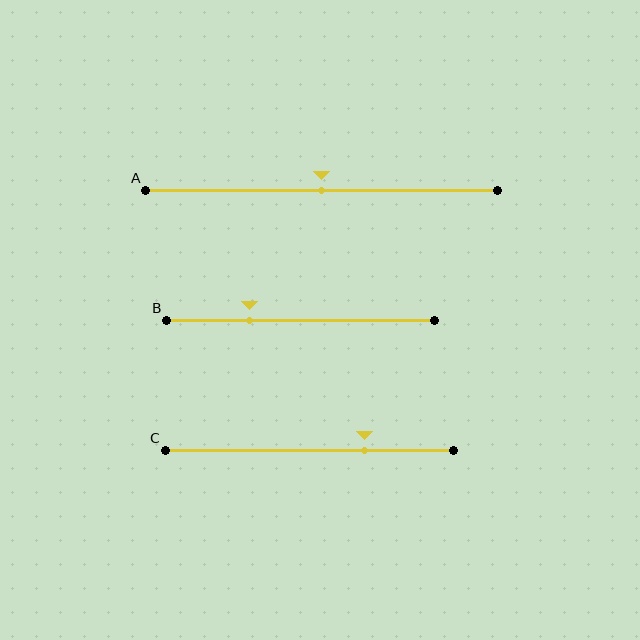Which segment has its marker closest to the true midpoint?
Segment A has its marker closest to the true midpoint.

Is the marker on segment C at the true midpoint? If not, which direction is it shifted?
No, the marker on segment C is shifted to the right by about 19% of the segment length.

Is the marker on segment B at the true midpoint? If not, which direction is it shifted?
No, the marker on segment B is shifted to the left by about 19% of the segment length.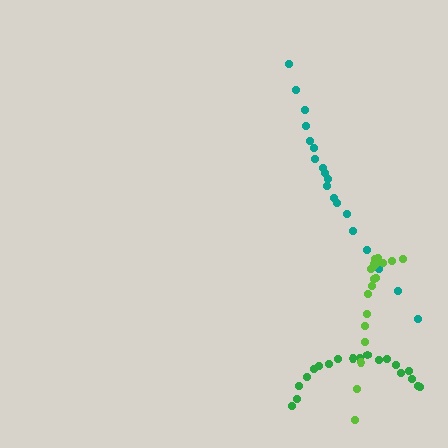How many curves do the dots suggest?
There are 3 distinct paths.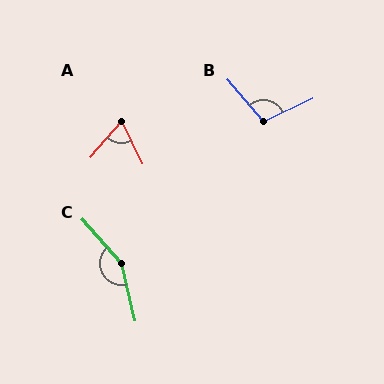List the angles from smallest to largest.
A (66°), B (105°), C (151°).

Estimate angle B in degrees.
Approximately 105 degrees.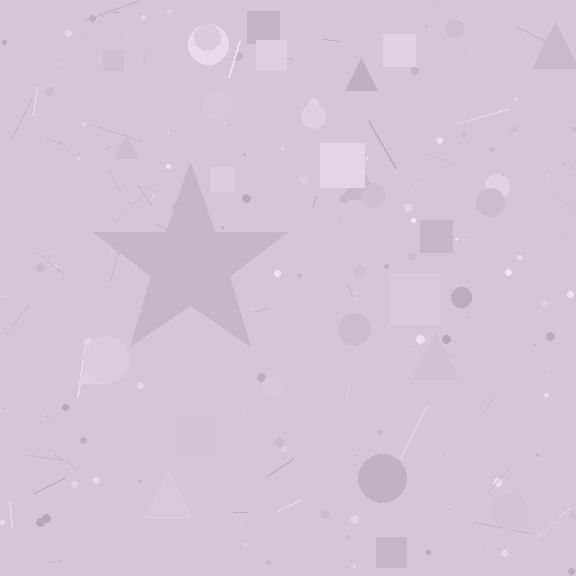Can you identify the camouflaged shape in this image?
The camouflaged shape is a star.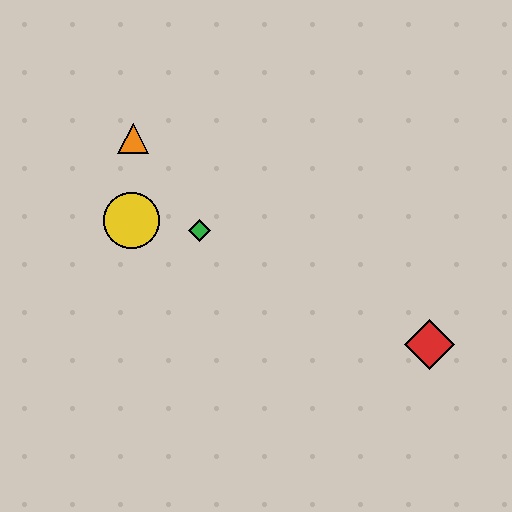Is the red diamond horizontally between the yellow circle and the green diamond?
No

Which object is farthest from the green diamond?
The red diamond is farthest from the green diamond.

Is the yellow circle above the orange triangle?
No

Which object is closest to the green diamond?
The yellow circle is closest to the green diamond.